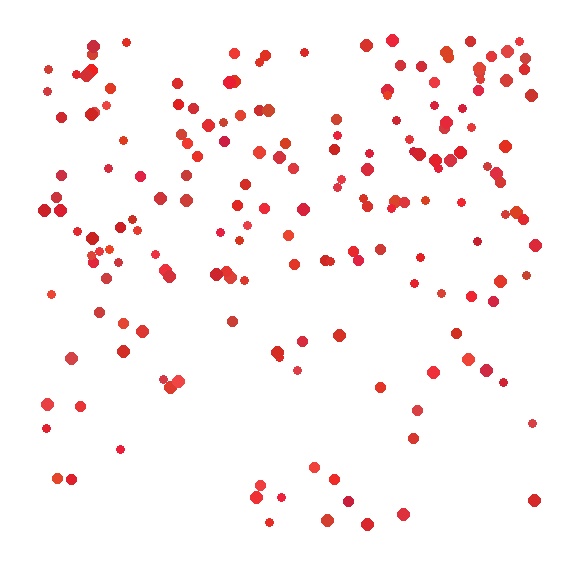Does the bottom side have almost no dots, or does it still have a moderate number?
Still a moderate number, just noticeably fewer than the top.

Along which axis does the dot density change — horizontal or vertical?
Vertical.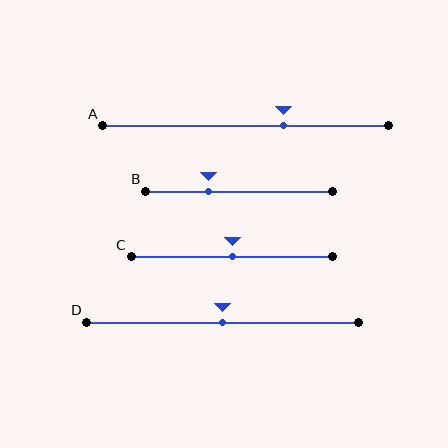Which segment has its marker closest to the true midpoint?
Segment C has its marker closest to the true midpoint.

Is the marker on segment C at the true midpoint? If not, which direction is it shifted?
Yes, the marker on segment C is at the true midpoint.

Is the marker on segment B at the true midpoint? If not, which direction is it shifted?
No, the marker on segment B is shifted to the left by about 17% of the segment length.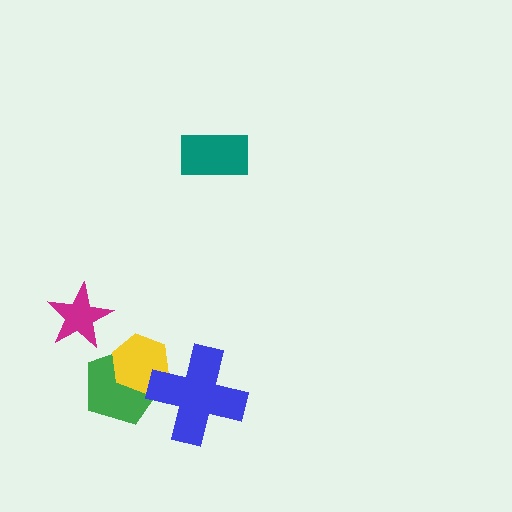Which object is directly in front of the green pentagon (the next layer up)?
The yellow hexagon is directly in front of the green pentagon.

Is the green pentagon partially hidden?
Yes, it is partially covered by another shape.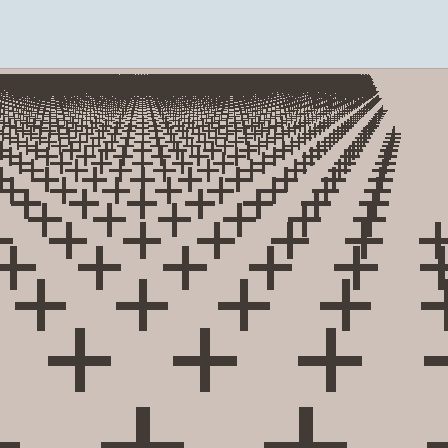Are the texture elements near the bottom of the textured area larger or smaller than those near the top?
Larger. Near the bottom, elements are closer to the viewer and appear at a bigger on-screen size.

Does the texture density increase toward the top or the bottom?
Density increases toward the top.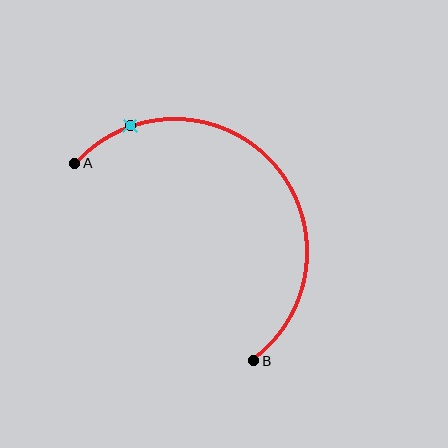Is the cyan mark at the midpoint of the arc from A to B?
No. The cyan mark lies on the arc but is closer to endpoint A. The arc midpoint would be at the point on the curve equidistant along the arc from both A and B.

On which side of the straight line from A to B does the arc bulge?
The arc bulges above and to the right of the straight line connecting A and B.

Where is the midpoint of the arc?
The arc midpoint is the point on the curve farthest from the straight line joining A and B. It sits above and to the right of that line.